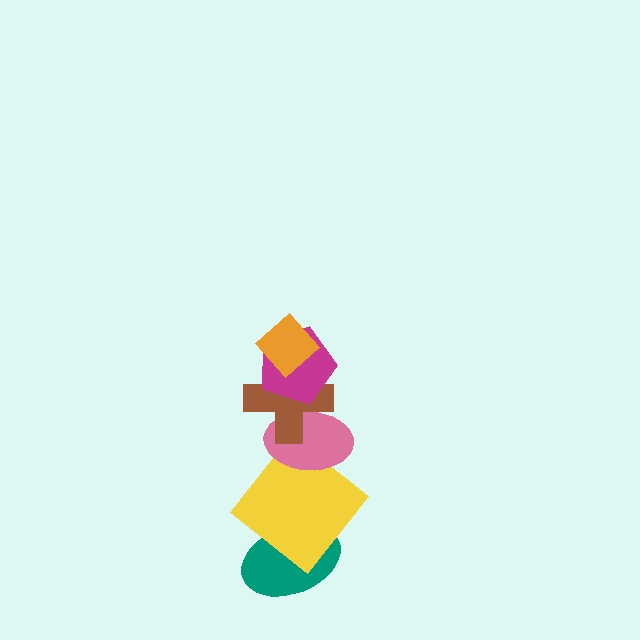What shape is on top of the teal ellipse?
The yellow diamond is on top of the teal ellipse.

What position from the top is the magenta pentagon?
The magenta pentagon is 2nd from the top.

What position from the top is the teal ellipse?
The teal ellipse is 6th from the top.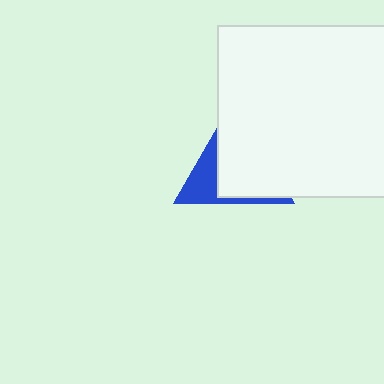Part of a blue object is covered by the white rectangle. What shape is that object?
It is a triangle.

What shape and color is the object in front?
The object in front is a white rectangle.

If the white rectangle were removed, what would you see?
You would see the complete blue triangle.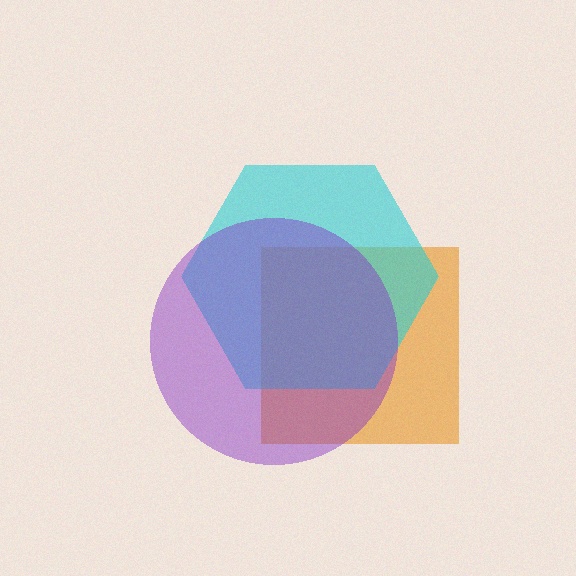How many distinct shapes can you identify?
There are 3 distinct shapes: an orange square, a cyan hexagon, a purple circle.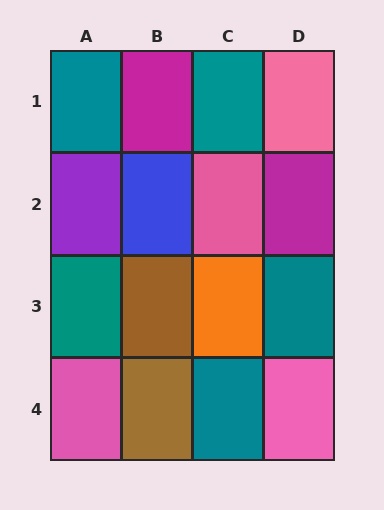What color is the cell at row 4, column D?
Pink.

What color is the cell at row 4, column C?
Teal.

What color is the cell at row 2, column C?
Pink.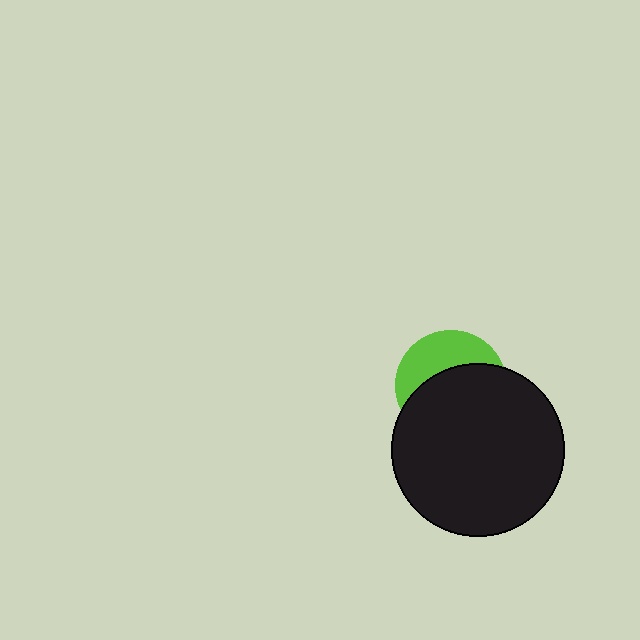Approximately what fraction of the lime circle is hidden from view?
Roughly 62% of the lime circle is hidden behind the black circle.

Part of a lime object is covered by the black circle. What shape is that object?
It is a circle.